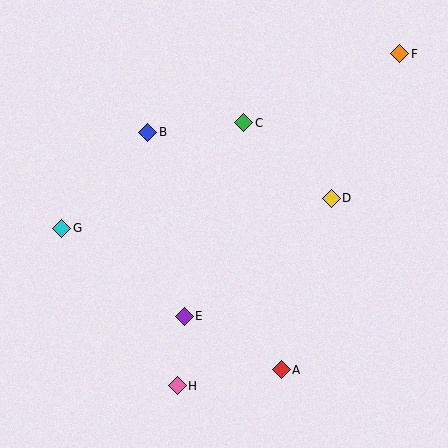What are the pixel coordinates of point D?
Point D is at (331, 198).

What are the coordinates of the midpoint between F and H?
The midpoint between F and H is at (288, 220).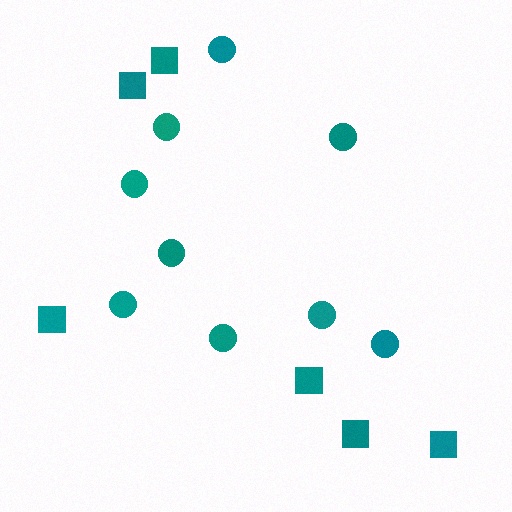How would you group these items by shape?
There are 2 groups: one group of squares (6) and one group of circles (9).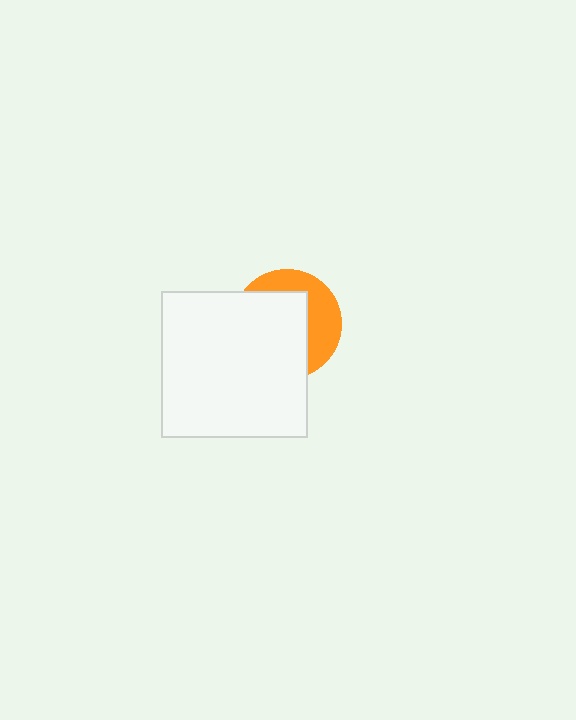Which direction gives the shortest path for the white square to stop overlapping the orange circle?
Moving toward the lower-left gives the shortest separation.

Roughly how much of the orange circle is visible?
A small part of it is visible (roughly 39%).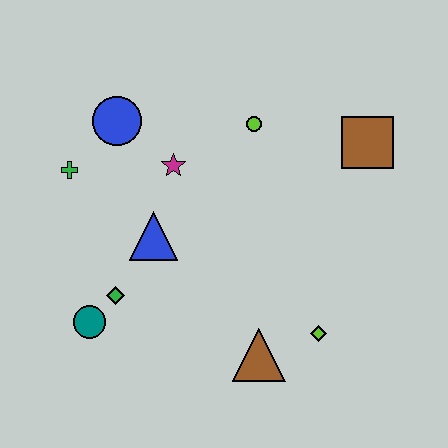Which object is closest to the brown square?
The lime circle is closest to the brown square.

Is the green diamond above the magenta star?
No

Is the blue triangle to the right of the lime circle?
No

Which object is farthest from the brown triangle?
The blue circle is farthest from the brown triangle.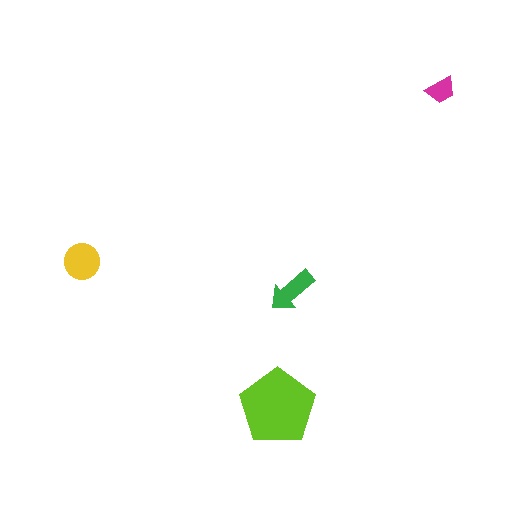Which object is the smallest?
The magenta trapezoid.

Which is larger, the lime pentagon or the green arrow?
The lime pentagon.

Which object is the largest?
The lime pentagon.